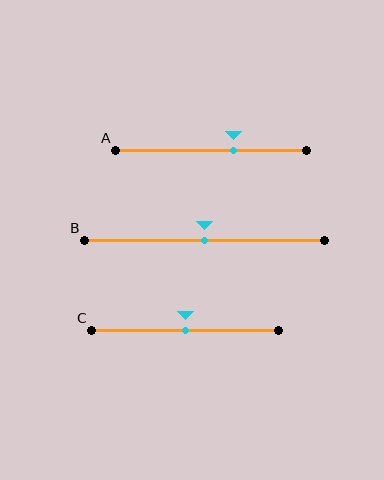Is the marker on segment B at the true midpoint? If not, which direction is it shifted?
Yes, the marker on segment B is at the true midpoint.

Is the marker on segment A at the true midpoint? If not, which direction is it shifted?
No, the marker on segment A is shifted to the right by about 11% of the segment length.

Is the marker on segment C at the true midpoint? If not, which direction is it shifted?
Yes, the marker on segment C is at the true midpoint.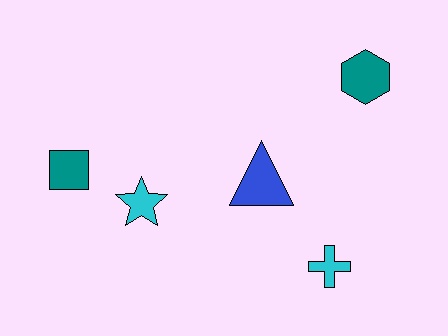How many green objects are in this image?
There are no green objects.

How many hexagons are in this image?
There is 1 hexagon.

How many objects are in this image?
There are 5 objects.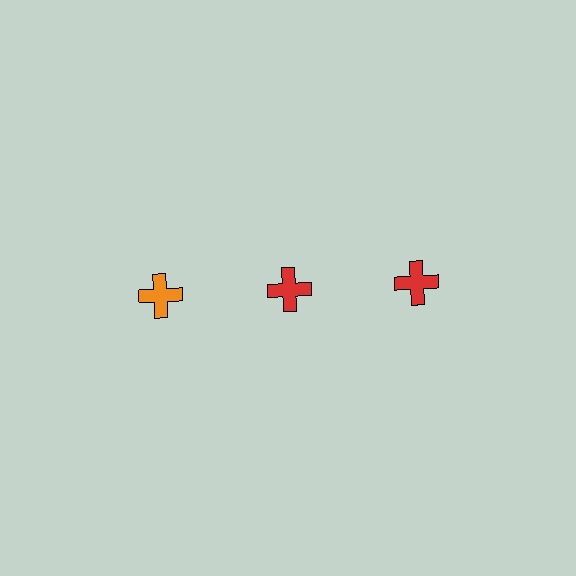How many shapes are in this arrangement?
There are 3 shapes arranged in a grid pattern.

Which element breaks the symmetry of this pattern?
The orange cross in the top row, leftmost column breaks the symmetry. All other shapes are red crosses.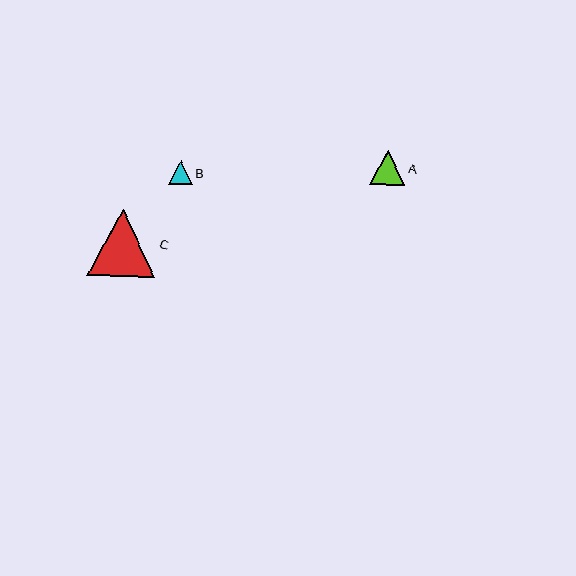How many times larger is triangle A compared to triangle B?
Triangle A is approximately 1.5 times the size of triangle B.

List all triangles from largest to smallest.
From largest to smallest: C, A, B.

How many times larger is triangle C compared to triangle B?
Triangle C is approximately 2.9 times the size of triangle B.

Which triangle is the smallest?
Triangle B is the smallest with a size of approximately 24 pixels.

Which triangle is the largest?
Triangle C is the largest with a size of approximately 68 pixels.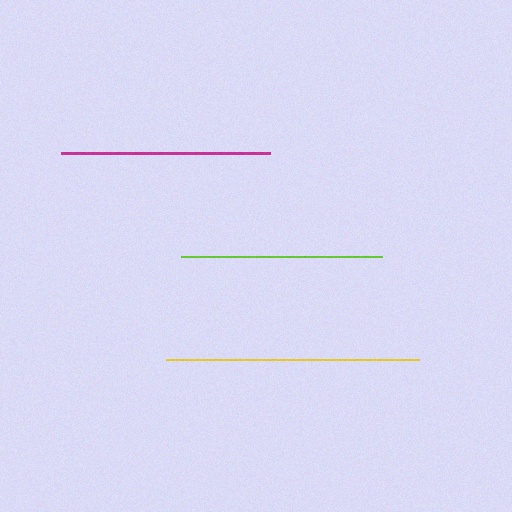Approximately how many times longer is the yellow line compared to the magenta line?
The yellow line is approximately 1.2 times the length of the magenta line.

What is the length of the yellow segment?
The yellow segment is approximately 253 pixels long.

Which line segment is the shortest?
The lime line is the shortest at approximately 201 pixels.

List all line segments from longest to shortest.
From longest to shortest: yellow, magenta, lime.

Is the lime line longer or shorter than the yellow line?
The yellow line is longer than the lime line.